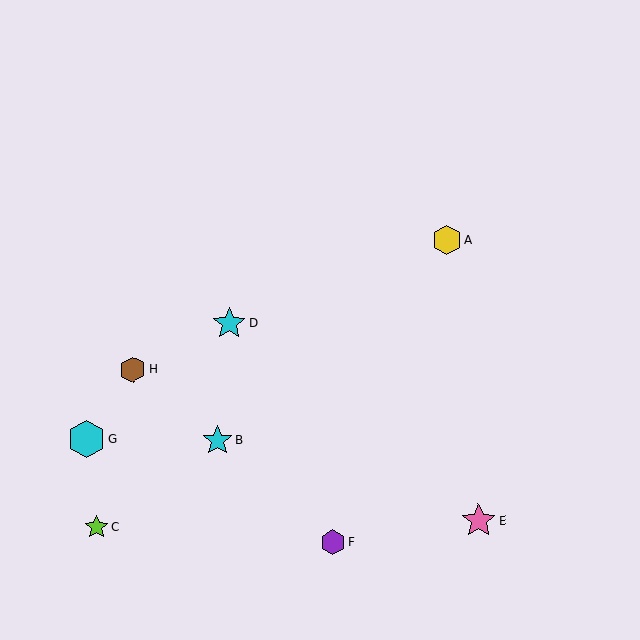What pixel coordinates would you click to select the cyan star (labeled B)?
Click at (218, 440) to select the cyan star B.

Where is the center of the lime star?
The center of the lime star is at (96, 527).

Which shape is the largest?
The cyan hexagon (labeled G) is the largest.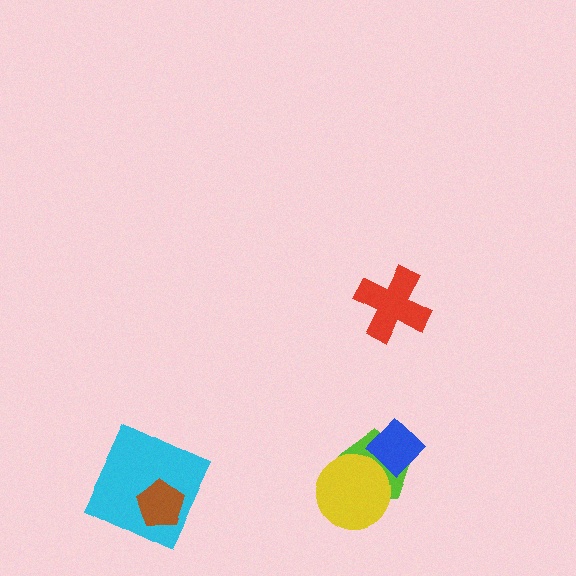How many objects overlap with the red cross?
0 objects overlap with the red cross.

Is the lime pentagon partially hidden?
Yes, it is partially covered by another shape.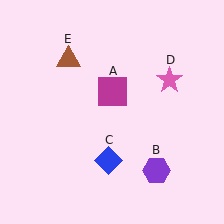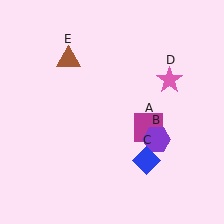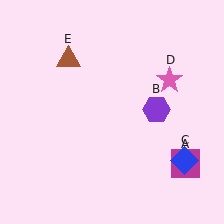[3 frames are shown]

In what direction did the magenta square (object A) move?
The magenta square (object A) moved down and to the right.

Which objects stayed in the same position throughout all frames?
Pink star (object D) and brown triangle (object E) remained stationary.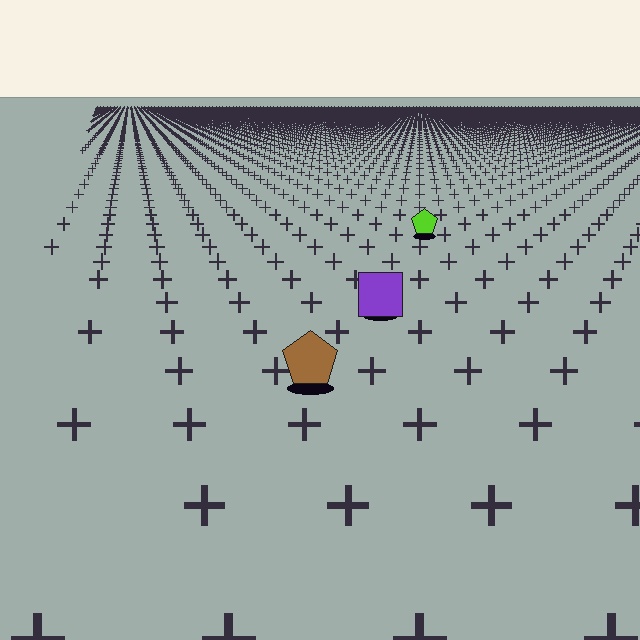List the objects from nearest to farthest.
From nearest to farthest: the brown pentagon, the purple square, the lime pentagon.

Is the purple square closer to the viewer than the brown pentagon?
No. The brown pentagon is closer — you can tell from the texture gradient: the ground texture is coarser near it.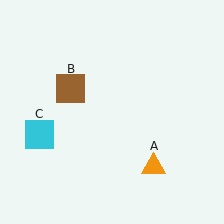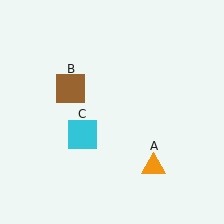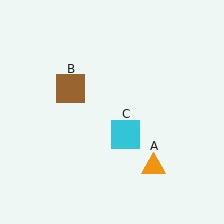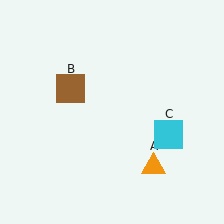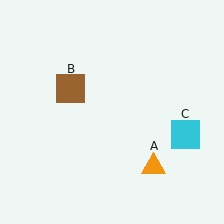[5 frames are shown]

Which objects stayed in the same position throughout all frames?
Orange triangle (object A) and brown square (object B) remained stationary.